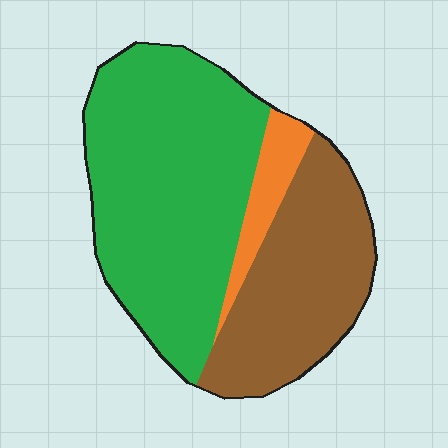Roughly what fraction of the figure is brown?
Brown covers 34% of the figure.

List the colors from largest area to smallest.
From largest to smallest: green, brown, orange.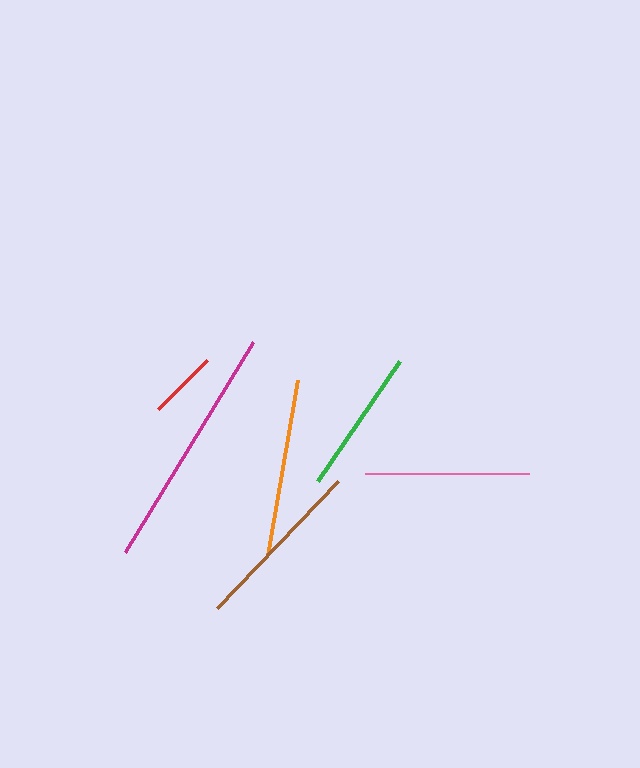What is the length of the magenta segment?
The magenta segment is approximately 246 pixels long.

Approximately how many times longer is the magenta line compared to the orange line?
The magenta line is approximately 1.4 times the length of the orange line.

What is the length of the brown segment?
The brown segment is approximately 176 pixels long.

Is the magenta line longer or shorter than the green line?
The magenta line is longer than the green line.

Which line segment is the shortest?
The red line is the shortest at approximately 69 pixels.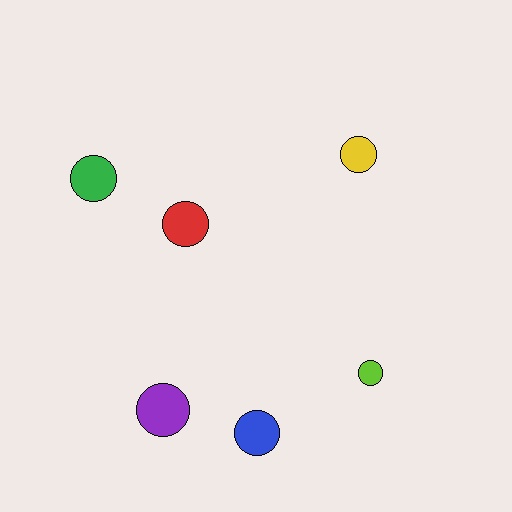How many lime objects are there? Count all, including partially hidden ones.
There is 1 lime object.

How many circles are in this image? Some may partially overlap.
There are 6 circles.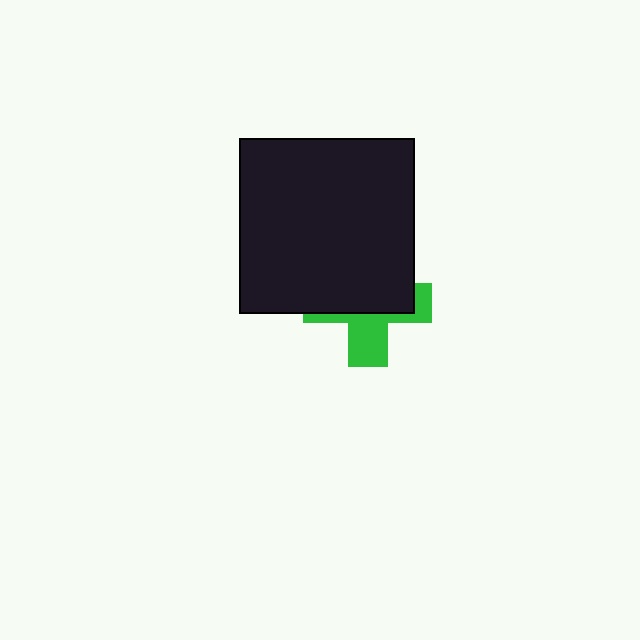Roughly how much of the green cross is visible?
A small part of it is visible (roughly 40%).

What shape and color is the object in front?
The object in front is a black square.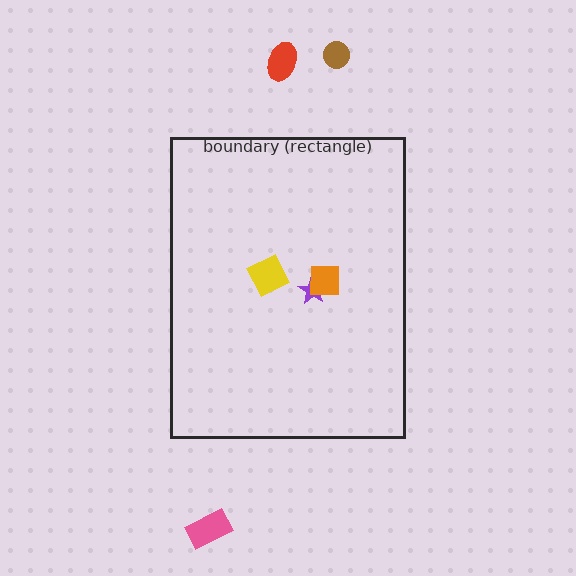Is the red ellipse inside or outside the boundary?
Outside.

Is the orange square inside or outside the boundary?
Inside.